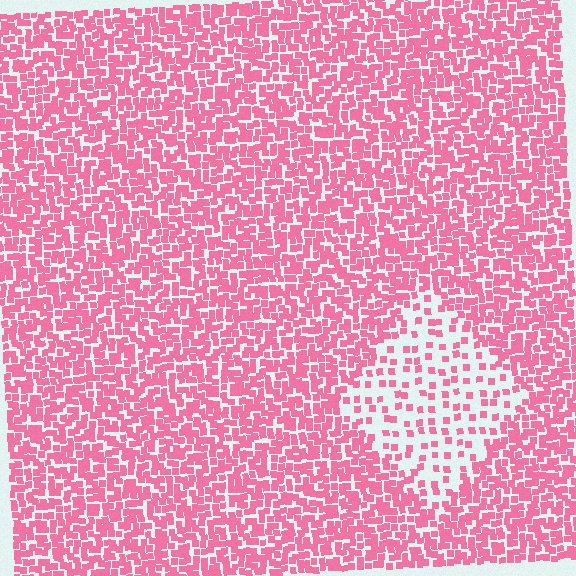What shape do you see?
I see a diamond.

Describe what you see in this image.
The image contains small pink elements arranged at two different densities. A diamond-shaped region is visible where the elements are less densely packed than the surrounding area.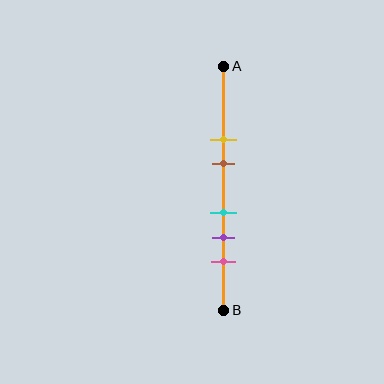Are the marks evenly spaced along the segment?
No, the marks are not evenly spaced.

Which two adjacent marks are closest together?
The cyan and purple marks are the closest adjacent pair.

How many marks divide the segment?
There are 5 marks dividing the segment.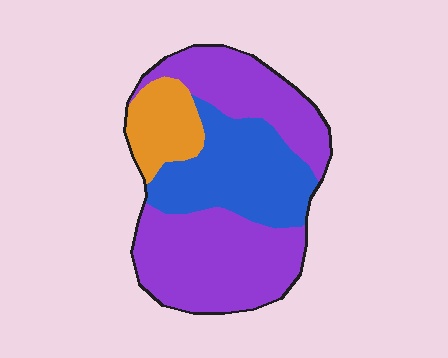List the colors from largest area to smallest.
From largest to smallest: purple, blue, orange.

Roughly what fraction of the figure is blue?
Blue takes up between a quarter and a half of the figure.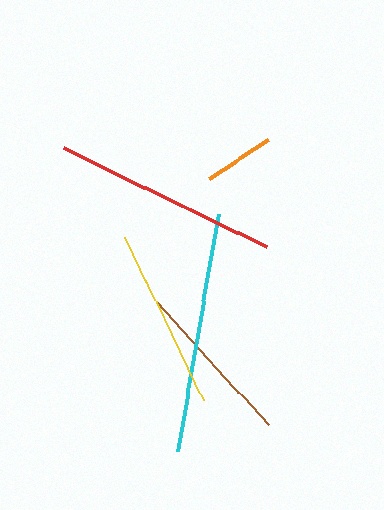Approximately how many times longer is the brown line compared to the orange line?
The brown line is approximately 2.4 times the length of the orange line.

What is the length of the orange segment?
The orange segment is approximately 70 pixels long.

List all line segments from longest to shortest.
From longest to shortest: cyan, red, yellow, brown, orange.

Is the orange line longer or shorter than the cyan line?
The cyan line is longer than the orange line.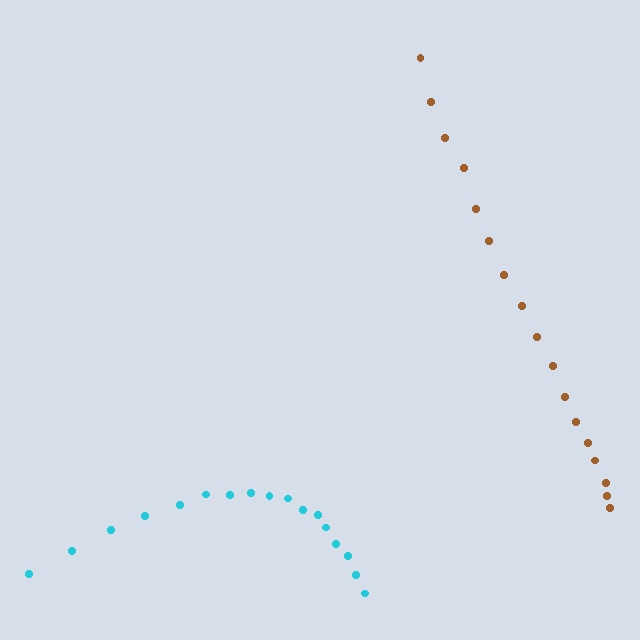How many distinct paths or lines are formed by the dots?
There are 2 distinct paths.